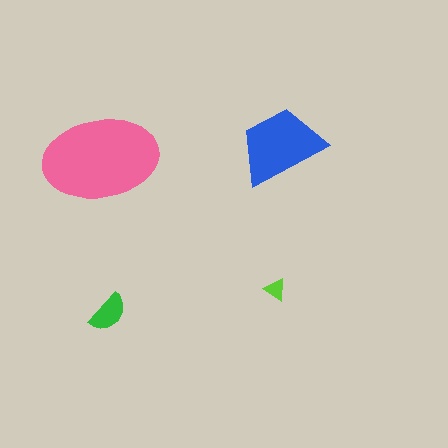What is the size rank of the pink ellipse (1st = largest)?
1st.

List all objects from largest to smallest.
The pink ellipse, the blue trapezoid, the green semicircle, the lime triangle.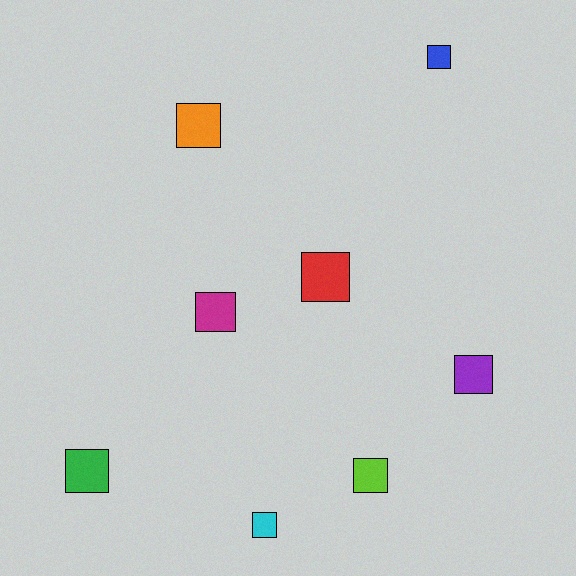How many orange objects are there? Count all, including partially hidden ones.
There is 1 orange object.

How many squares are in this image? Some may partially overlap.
There are 8 squares.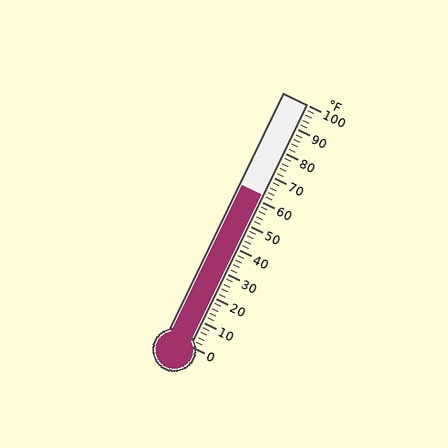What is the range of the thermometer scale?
The thermometer scale ranges from 0°F to 100°F.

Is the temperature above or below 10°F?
The temperature is above 10°F.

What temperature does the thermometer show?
The thermometer shows approximately 62°F.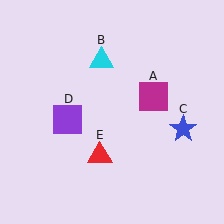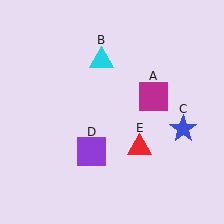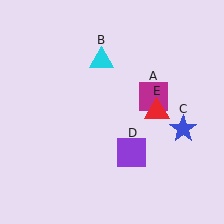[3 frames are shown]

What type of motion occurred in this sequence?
The purple square (object D), red triangle (object E) rotated counterclockwise around the center of the scene.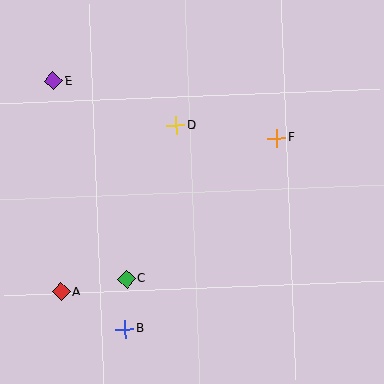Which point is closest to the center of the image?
Point D at (176, 125) is closest to the center.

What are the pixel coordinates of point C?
Point C is at (127, 279).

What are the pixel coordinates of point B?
Point B is at (125, 329).